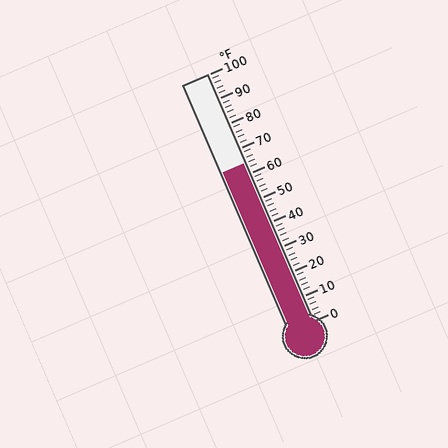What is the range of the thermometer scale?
The thermometer scale ranges from 0°F to 100°F.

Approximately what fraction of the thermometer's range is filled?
The thermometer is filled to approximately 65% of its range.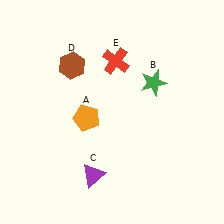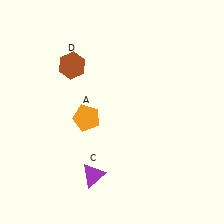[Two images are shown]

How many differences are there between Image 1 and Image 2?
There are 2 differences between the two images.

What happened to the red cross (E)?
The red cross (E) was removed in Image 2. It was in the top-right area of Image 1.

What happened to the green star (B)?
The green star (B) was removed in Image 2. It was in the top-right area of Image 1.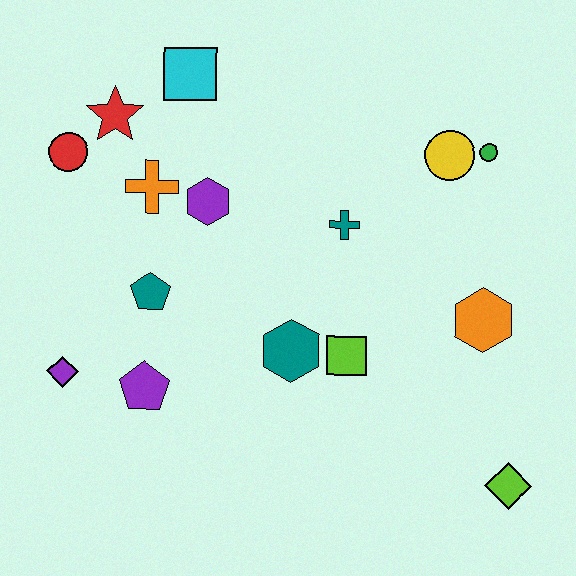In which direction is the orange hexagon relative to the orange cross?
The orange hexagon is to the right of the orange cross.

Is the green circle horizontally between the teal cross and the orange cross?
No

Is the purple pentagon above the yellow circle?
No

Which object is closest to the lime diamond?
The orange hexagon is closest to the lime diamond.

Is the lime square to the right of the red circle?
Yes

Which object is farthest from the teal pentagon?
The lime diamond is farthest from the teal pentagon.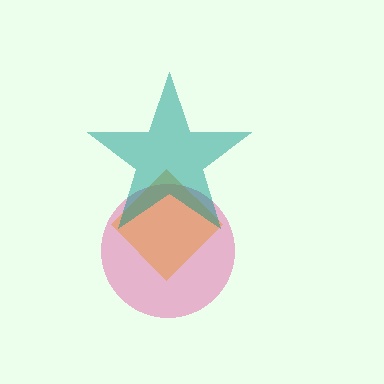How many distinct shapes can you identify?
There are 3 distinct shapes: a pink circle, an orange diamond, a teal star.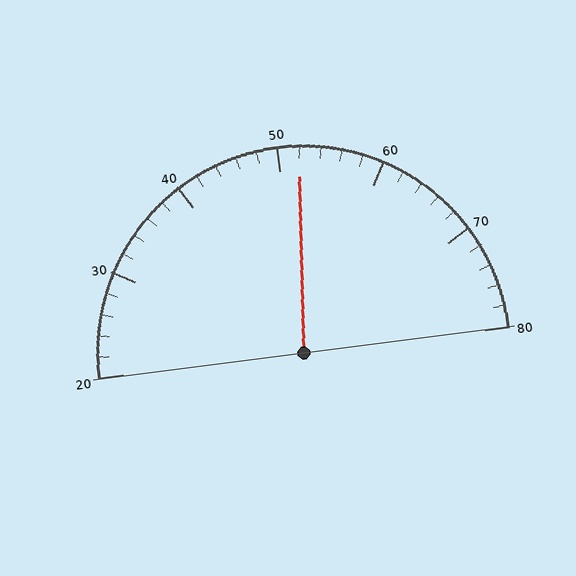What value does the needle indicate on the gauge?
The needle indicates approximately 52.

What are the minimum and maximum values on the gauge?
The gauge ranges from 20 to 80.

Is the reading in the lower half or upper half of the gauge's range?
The reading is in the upper half of the range (20 to 80).